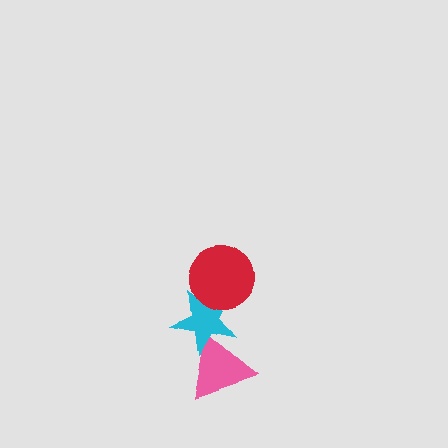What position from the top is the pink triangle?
The pink triangle is 3rd from the top.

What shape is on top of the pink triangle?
The cyan star is on top of the pink triangle.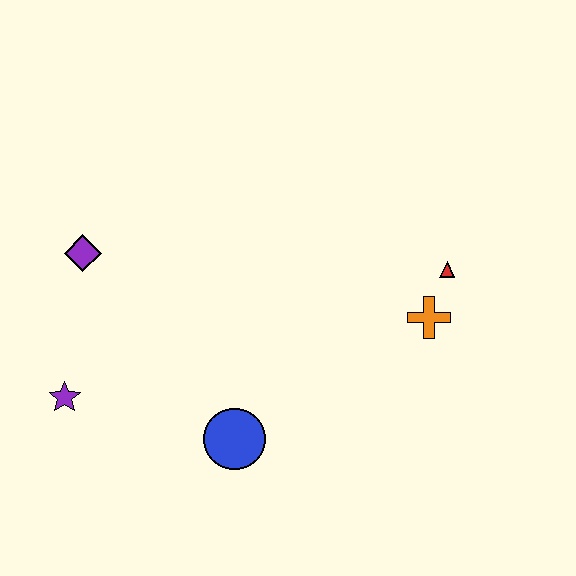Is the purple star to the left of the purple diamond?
Yes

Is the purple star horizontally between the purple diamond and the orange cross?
No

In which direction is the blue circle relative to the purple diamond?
The blue circle is below the purple diamond.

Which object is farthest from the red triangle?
The purple star is farthest from the red triangle.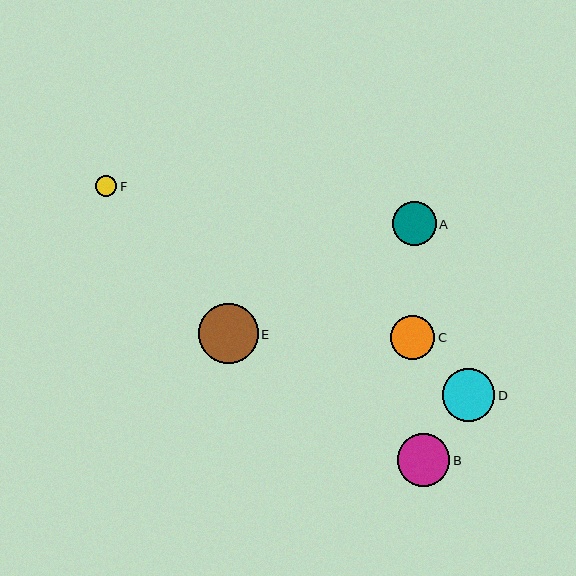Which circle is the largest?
Circle E is the largest with a size of approximately 60 pixels.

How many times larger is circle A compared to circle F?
Circle A is approximately 2.1 times the size of circle F.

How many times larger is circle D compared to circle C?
Circle D is approximately 1.2 times the size of circle C.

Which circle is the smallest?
Circle F is the smallest with a size of approximately 21 pixels.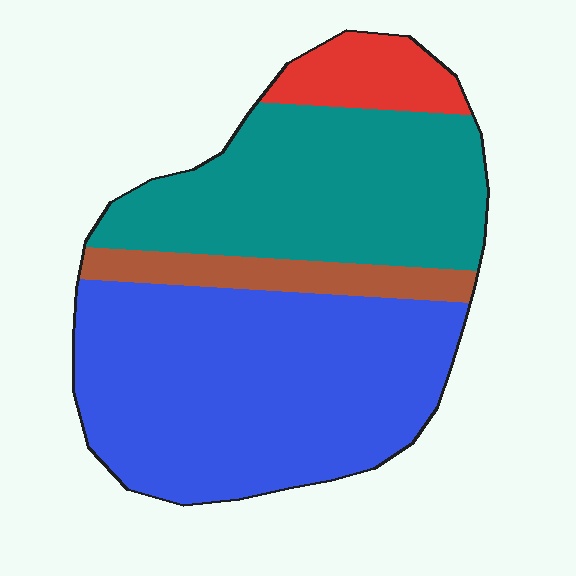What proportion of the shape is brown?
Brown covers 9% of the shape.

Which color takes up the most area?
Blue, at roughly 50%.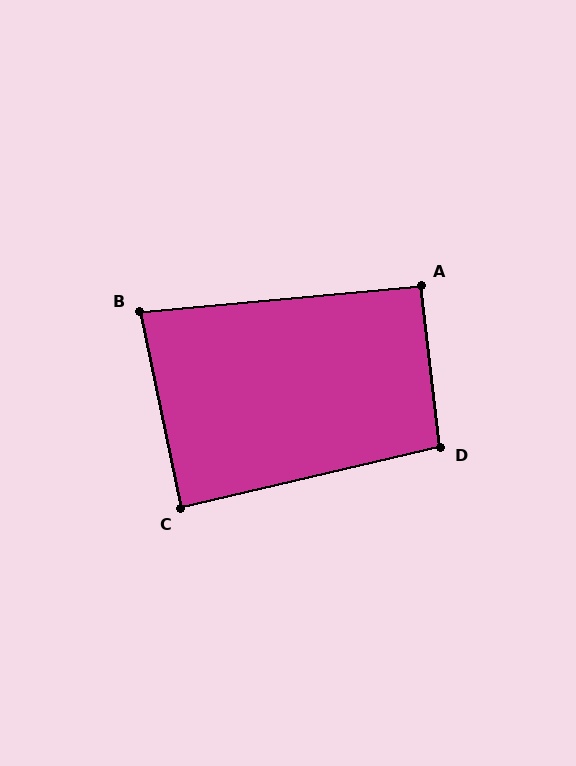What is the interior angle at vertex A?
Approximately 91 degrees (approximately right).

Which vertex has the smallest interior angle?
B, at approximately 83 degrees.